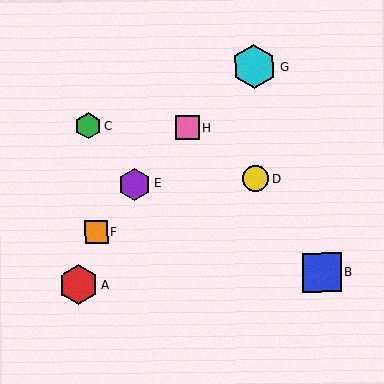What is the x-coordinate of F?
Object F is at x≈96.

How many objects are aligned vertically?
2 objects (D, G) are aligned vertically.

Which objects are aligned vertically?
Objects D, G are aligned vertically.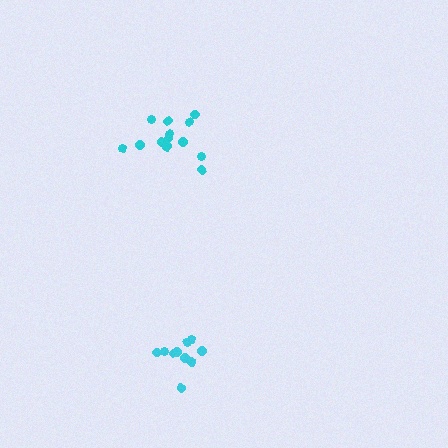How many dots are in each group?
Group 1: 13 dots, Group 2: 10 dots (23 total).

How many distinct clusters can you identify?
There are 2 distinct clusters.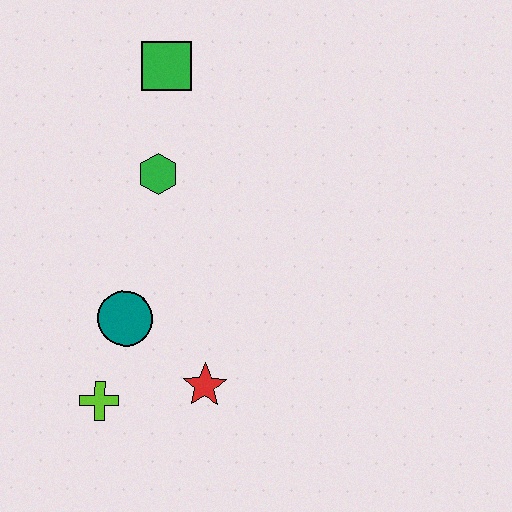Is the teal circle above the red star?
Yes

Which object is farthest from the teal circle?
The green square is farthest from the teal circle.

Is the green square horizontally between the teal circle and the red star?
Yes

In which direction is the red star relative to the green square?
The red star is below the green square.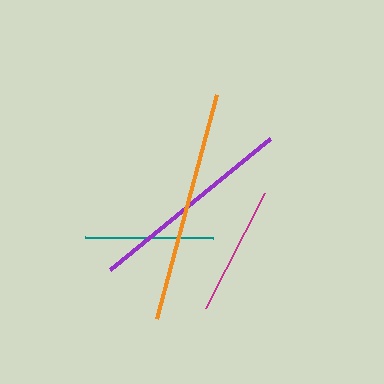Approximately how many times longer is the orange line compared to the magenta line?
The orange line is approximately 1.8 times the length of the magenta line.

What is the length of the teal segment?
The teal segment is approximately 127 pixels long.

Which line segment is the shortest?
The teal line is the shortest at approximately 127 pixels.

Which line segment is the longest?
The orange line is the longest at approximately 232 pixels.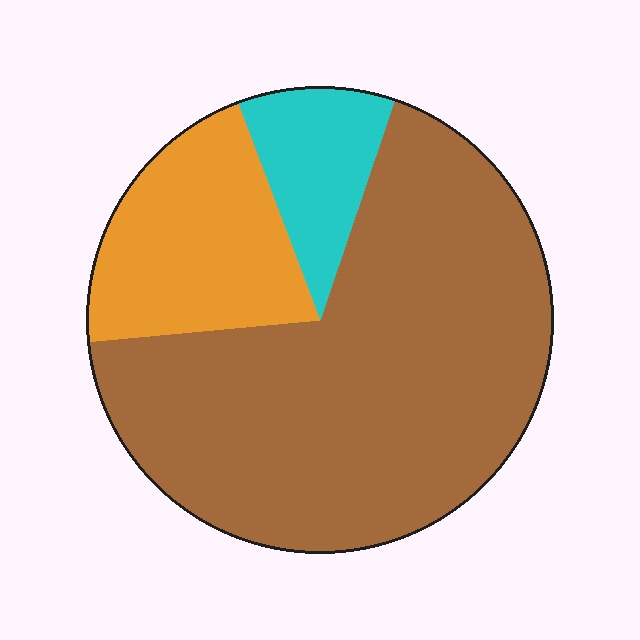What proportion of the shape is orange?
Orange covers roughly 20% of the shape.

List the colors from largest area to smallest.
From largest to smallest: brown, orange, cyan.